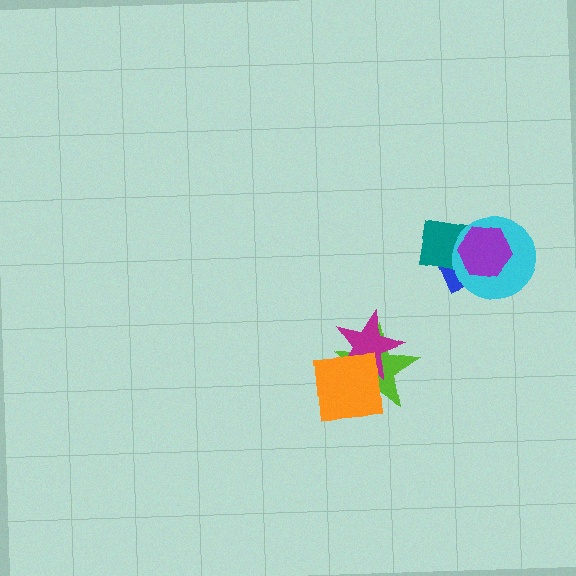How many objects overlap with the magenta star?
2 objects overlap with the magenta star.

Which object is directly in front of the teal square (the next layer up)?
The cyan circle is directly in front of the teal square.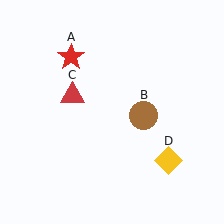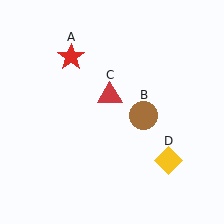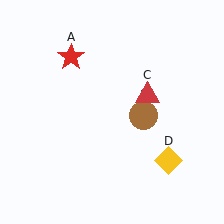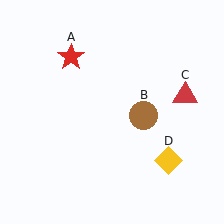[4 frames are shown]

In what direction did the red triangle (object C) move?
The red triangle (object C) moved right.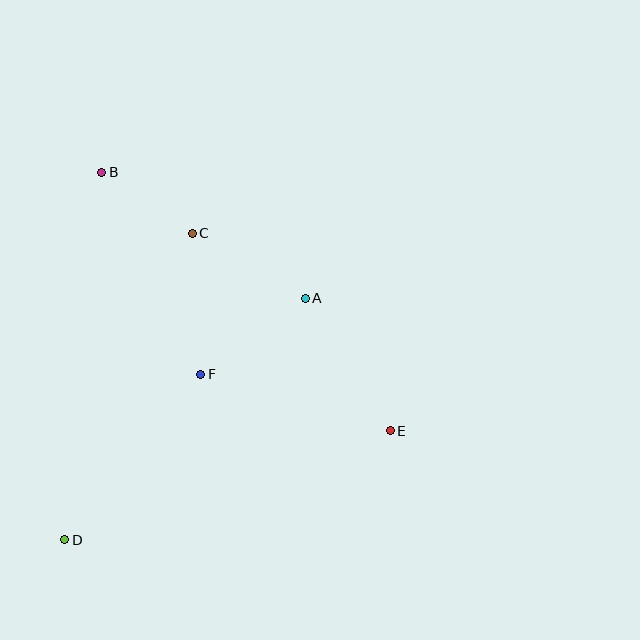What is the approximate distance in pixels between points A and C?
The distance between A and C is approximately 130 pixels.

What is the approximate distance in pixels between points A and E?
The distance between A and E is approximately 157 pixels.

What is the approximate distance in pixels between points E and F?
The distance between E and F is approximately 198 pixels.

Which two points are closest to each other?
Points B and C are closest to each other.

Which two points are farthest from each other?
Points B and E are farthest from each other.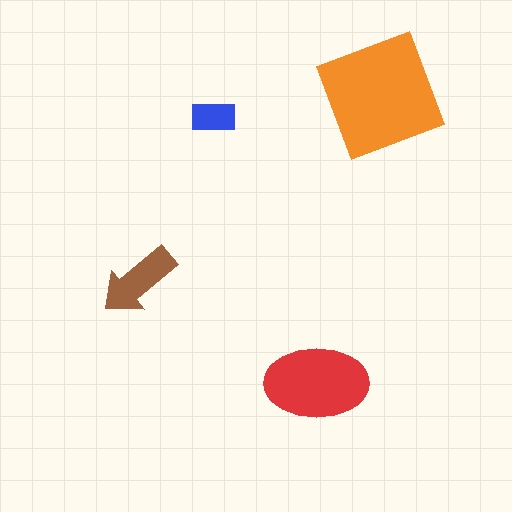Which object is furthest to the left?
The brown arrow is leftmost.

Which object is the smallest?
The blue rectangle.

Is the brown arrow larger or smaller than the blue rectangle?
Larger.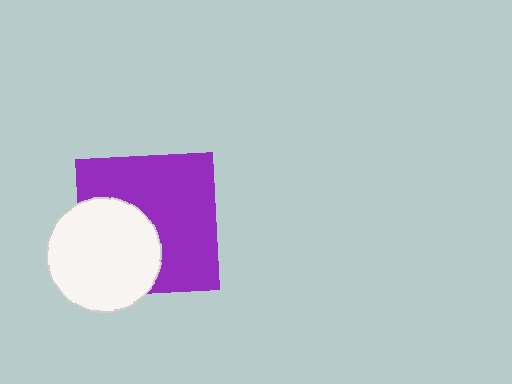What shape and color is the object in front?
The object in front is a white circle.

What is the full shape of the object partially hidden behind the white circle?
The partially hidden object is a purple square.